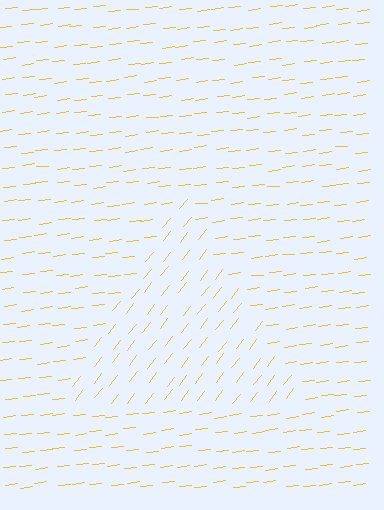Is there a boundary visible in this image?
Yes, there is a texture boundary formed by a change in line orientation.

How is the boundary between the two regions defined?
The boundary is defined purely by a change in line orientation (approximately 45 degrees difference). All lines are the same color and thickness.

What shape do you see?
I see a triangle.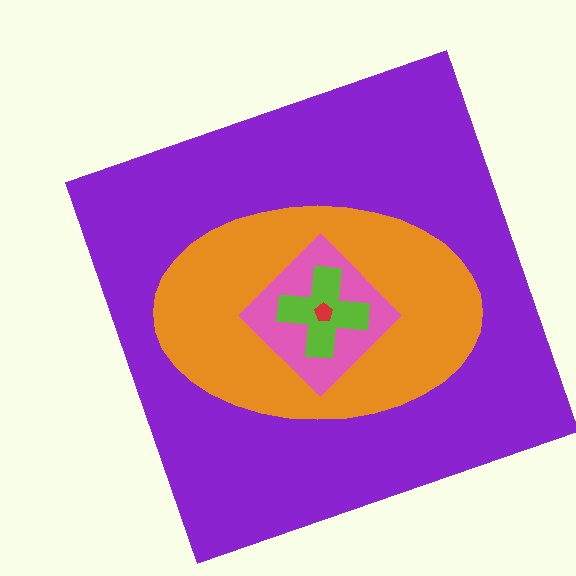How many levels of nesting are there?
5.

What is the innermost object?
The red pentagon.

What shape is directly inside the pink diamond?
The lime cross.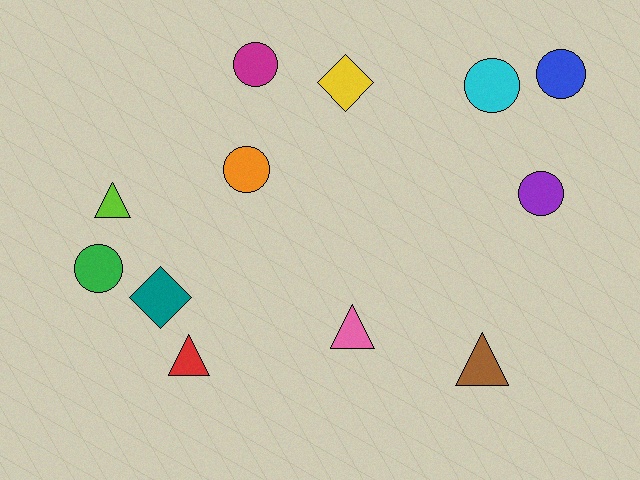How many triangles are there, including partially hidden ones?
There are 4 triangles.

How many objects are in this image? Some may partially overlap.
There are 12 objects.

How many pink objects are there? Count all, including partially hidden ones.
There is 1 pink object.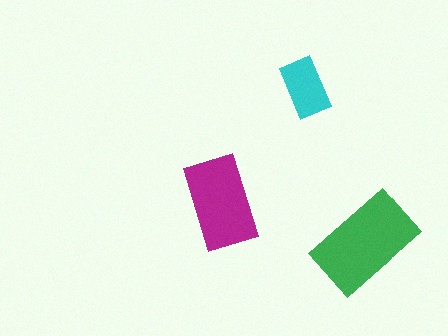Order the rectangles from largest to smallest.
the green one, the magenta one, the cyan one.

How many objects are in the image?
There are 3 objects in the image.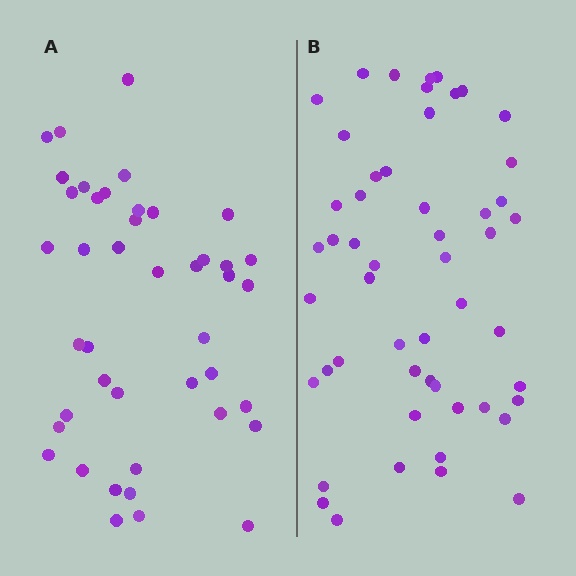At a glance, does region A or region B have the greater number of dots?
Region B (the right region) has more dots.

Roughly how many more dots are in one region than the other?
Region B has roughly 8 or so more dots than region A.